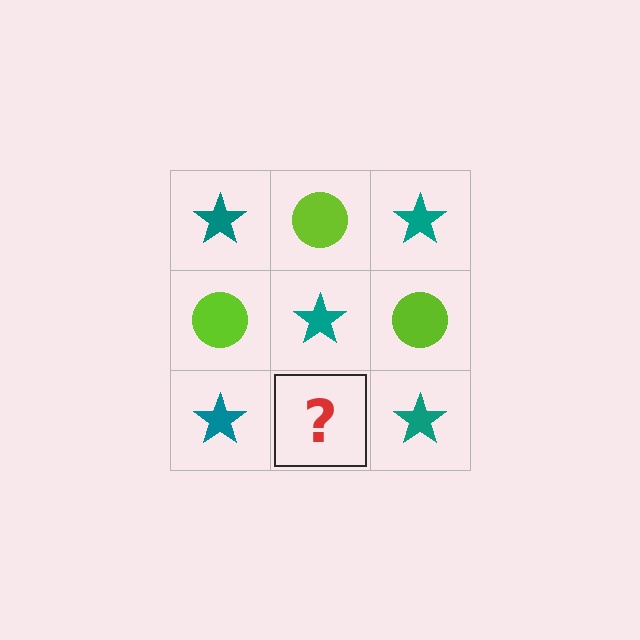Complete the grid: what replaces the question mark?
The question mark should be replaced with a lime circle.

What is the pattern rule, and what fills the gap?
The rule is that it alternates teal star and lime circle in a checkerboard pattern. The gap should be filled with a lime circle.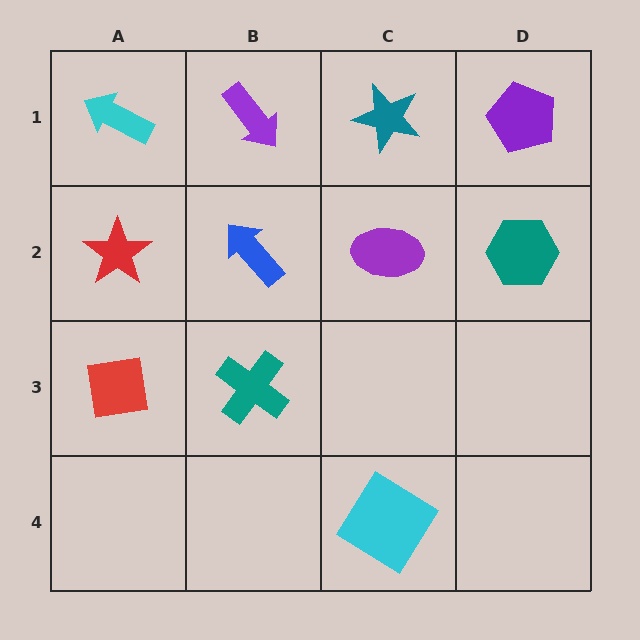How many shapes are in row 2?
4 shapes.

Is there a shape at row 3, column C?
No, that cell is empty.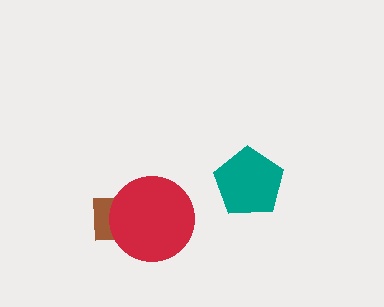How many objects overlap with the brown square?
1 object overlaps with the brown square.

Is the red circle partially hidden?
No, no other shape covers it.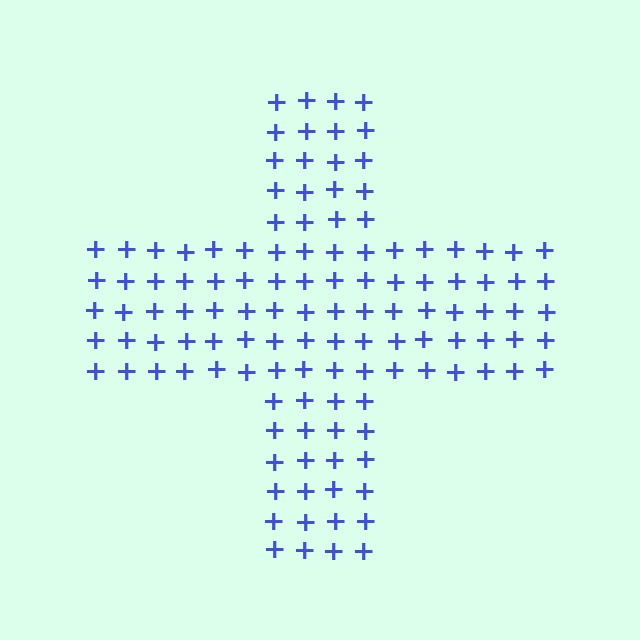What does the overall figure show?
The overall figure shows a cross.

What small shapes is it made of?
It is made of small plus signs.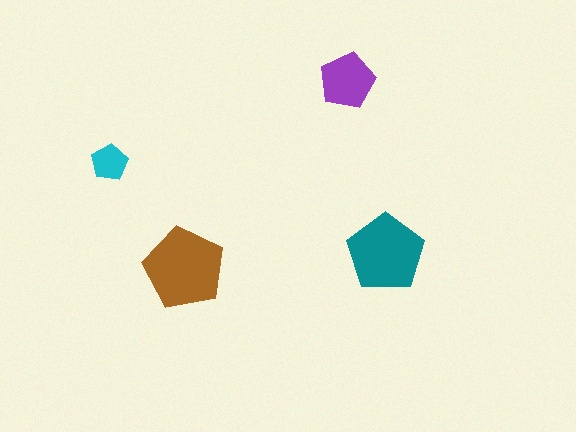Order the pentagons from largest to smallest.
the brown one, the teal one, the purple one, the cyan one.